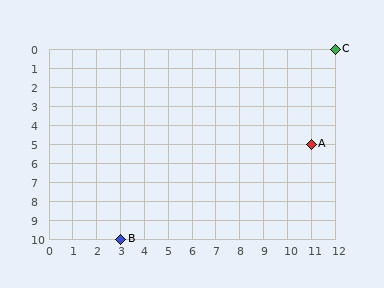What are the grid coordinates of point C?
Point C is at grid coordinates (12, 0).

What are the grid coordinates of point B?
Point B is at grid coordinates (3, 10).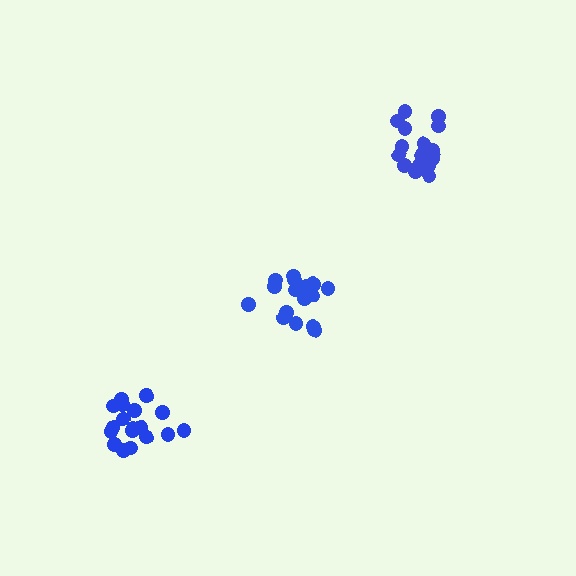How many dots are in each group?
Group 1: 18 dots, Group 2: 18 dots, Group 3: 19 dots (55 total).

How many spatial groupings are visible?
There are 3 spatial groupings.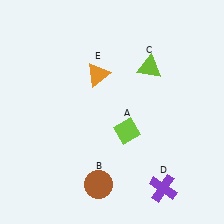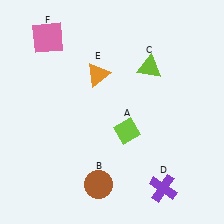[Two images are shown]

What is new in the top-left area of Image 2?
A pink square (F) was added in the top-left area of Image 2.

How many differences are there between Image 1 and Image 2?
There is 1 difference between the two images.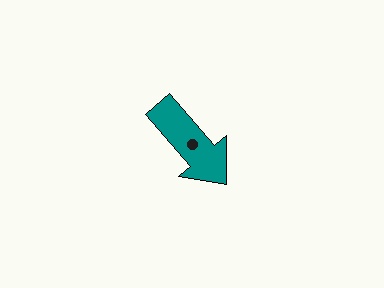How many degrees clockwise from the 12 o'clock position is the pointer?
Approximately 139 degrees.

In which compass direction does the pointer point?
Southeast.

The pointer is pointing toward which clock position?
Roughly 5 o'clock.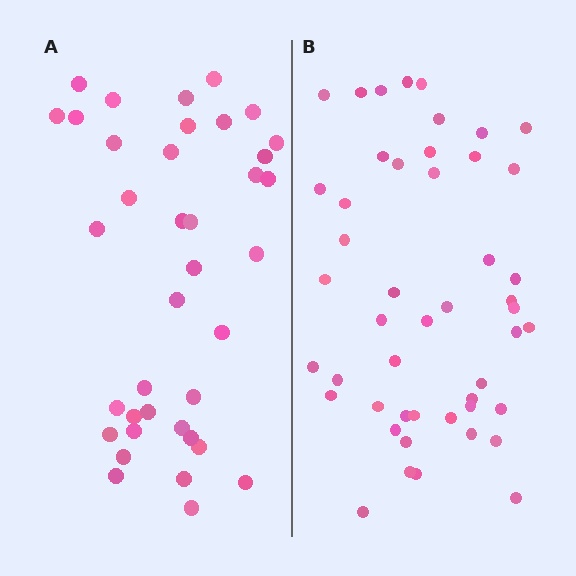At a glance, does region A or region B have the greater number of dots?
Region B (the right region) has more dots.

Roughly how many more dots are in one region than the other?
Region B has roughly 10 or so more dots than region A.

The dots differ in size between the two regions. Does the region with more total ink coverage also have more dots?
No. Region A has more total ink coverage because its dots are larger, but region B actually contains more individual dots. Total area can be misleading — the number of items is what matters here.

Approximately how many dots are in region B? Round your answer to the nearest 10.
About 50 dots. (The exact count is 48, which rounds to 50.)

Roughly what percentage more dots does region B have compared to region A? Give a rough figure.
About 25% more.